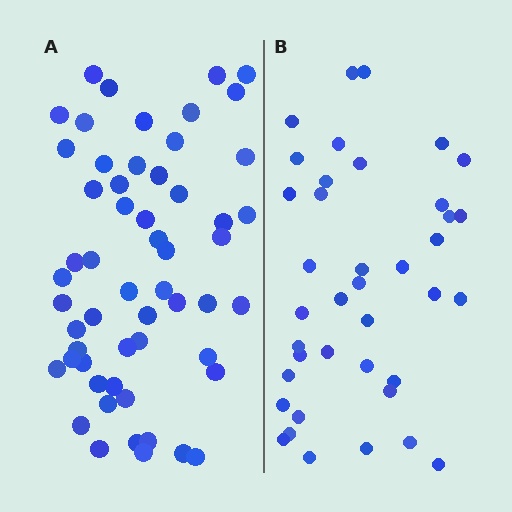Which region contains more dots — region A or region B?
Region A (the left region) has more dots.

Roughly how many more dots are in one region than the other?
Region A has approximately 15 more dots than region B.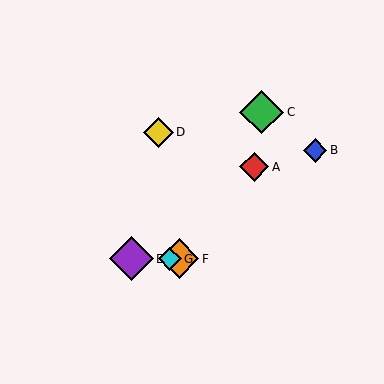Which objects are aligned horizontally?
Objects E, F, G are aligned horizontally.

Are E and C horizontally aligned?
No, E is at y≈259 and C is at y≈112.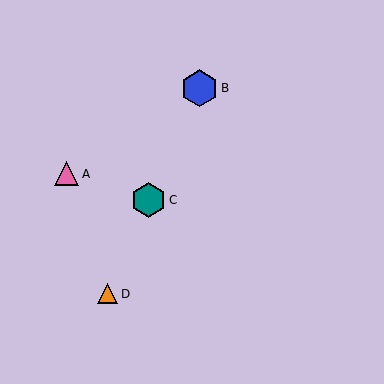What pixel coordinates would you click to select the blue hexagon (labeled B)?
Click at (200, 88) to select the blue hexagon B.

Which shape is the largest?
The blue hexagon (labeled B) is the largest.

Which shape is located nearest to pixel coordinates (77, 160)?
The pink triangle (labeled A) at (66, 174) is nearest to that location.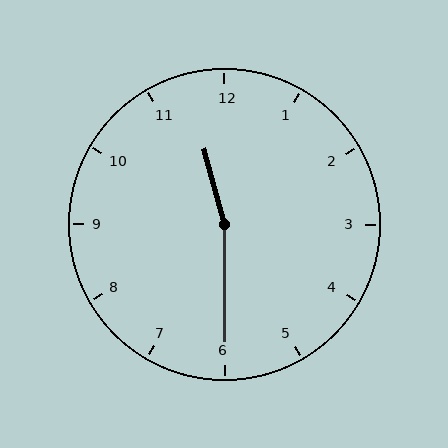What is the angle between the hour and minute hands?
Approximately 165 degrees.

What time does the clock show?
11:30.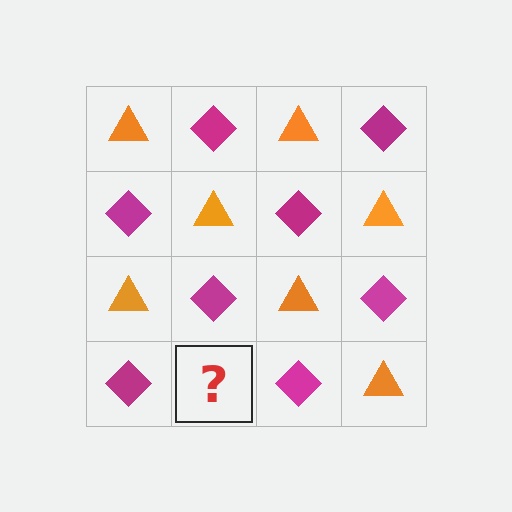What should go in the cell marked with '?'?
The missing cell should contain an orange triangle.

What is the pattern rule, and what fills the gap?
The rule is that it alternates orange triangle and magenta diamond in a checkerboard pattern. The gap should be filled with an orange triangle.